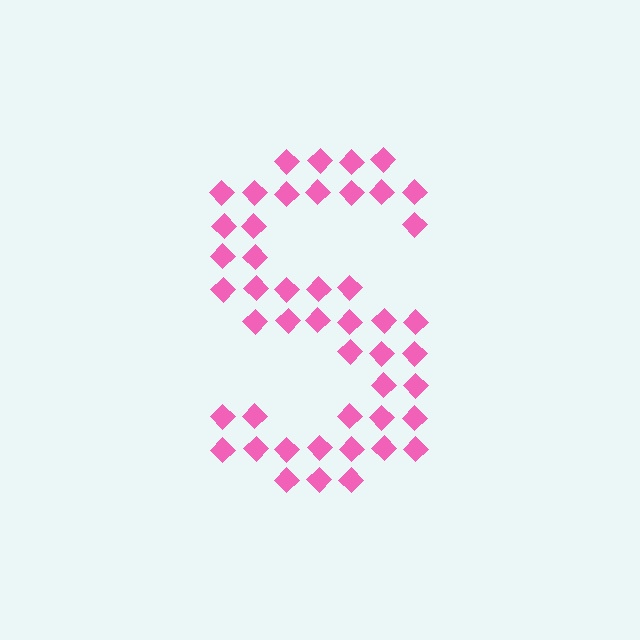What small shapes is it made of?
It is made of small diamonds.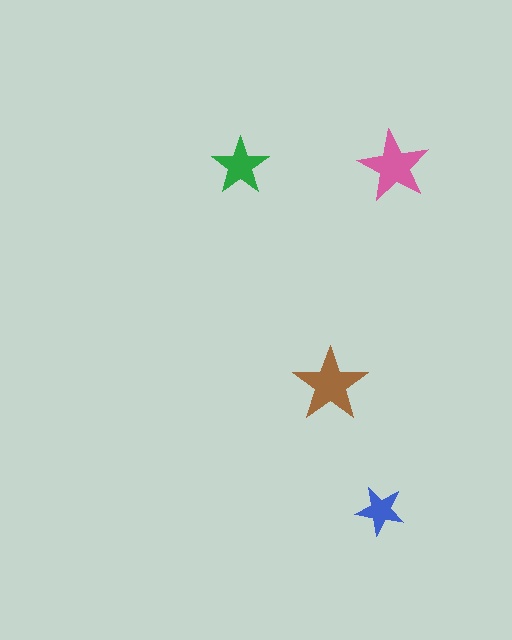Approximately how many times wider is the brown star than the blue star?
About 1.5 times wider.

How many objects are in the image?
There are 4 objects in the image.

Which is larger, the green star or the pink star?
The pink one.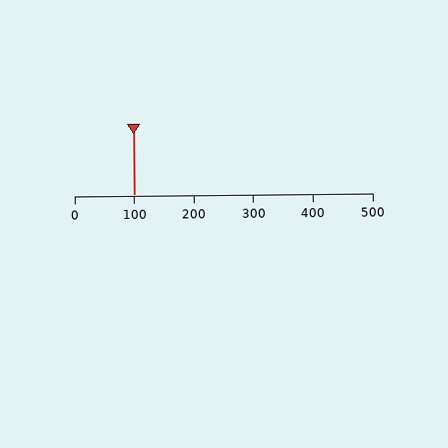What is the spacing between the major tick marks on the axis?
The major ticks are spaced 100 apart.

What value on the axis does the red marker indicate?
The marker indicates approximately 100.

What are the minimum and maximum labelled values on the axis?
The axis runs from 0 to 500.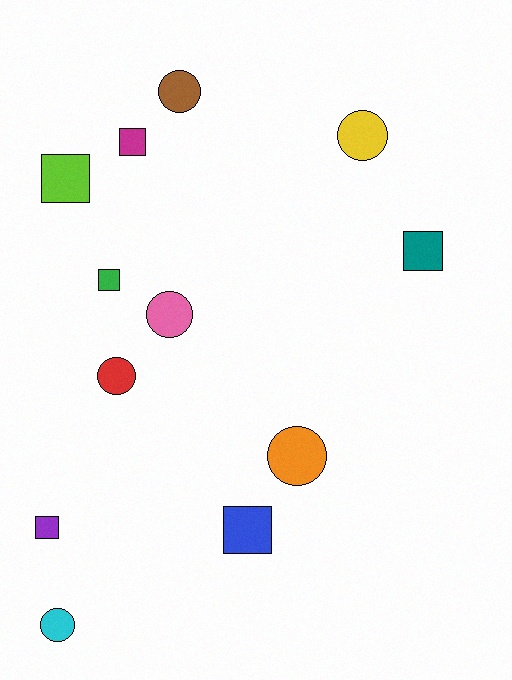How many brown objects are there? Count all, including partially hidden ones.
There is 1 brown object.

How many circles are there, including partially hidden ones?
There are 6 circles.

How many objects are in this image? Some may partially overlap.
There are 12 objects.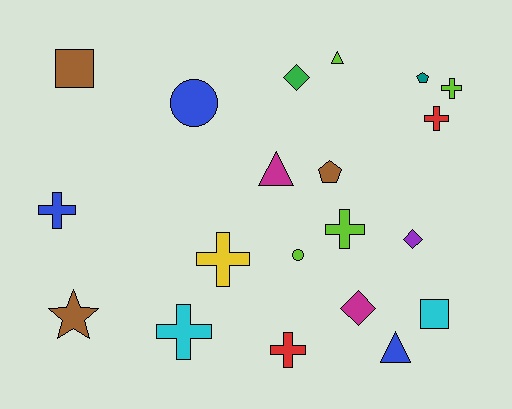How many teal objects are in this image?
There is 1 teal object.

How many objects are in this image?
There are 20 objects.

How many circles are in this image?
There are 2 circles.